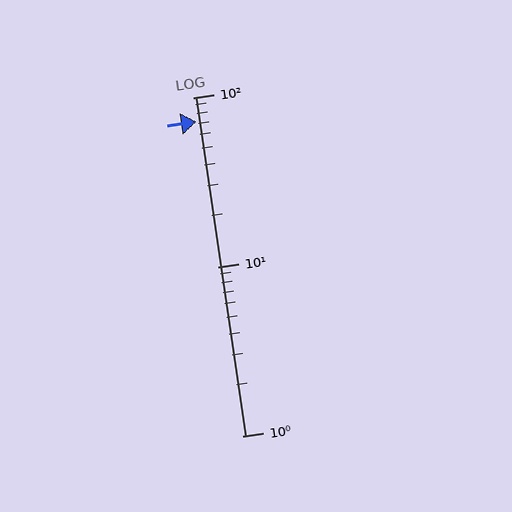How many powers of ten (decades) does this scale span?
The scale spans 2 decades, from 1 to 100.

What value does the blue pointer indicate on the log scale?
The pointer indicates approximately 72.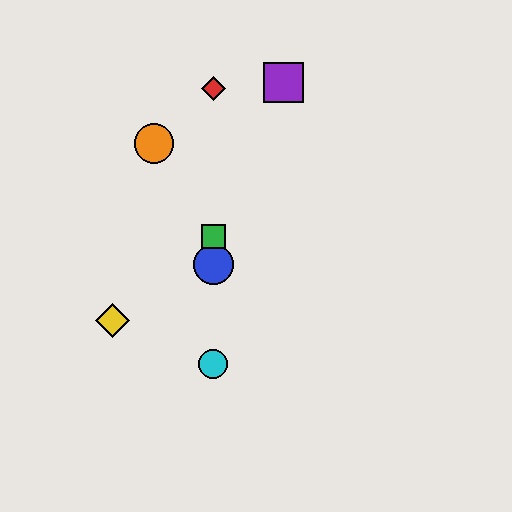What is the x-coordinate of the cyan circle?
The cyan circle is at x≈213.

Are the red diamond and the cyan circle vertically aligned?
Yes, both are at x≈213.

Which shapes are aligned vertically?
The red diamond, the blue circle, the green square, the cyan circle are aligned vertically.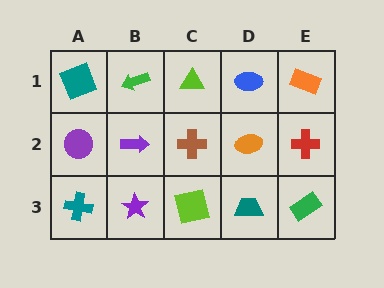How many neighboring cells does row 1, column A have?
2.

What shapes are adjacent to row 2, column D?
A blue ellipse (row 1, column D), a teal trapezoid (row 3, column D), a brown cross (row 2, column C), a red cross (row 2, column E).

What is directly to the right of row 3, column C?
A teal trapezoid.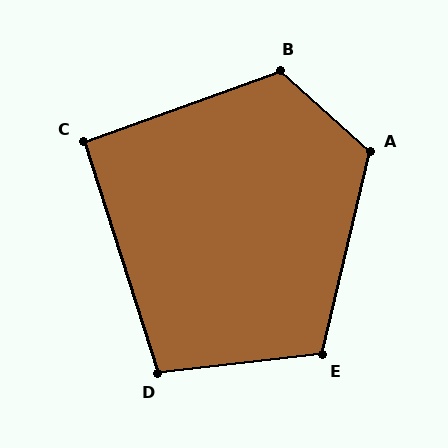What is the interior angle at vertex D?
Approximately 101 degrees (obtuse).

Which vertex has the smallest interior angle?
C, at approximately 92 degrees.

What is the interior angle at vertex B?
Approximately 118 degrees (obtuse).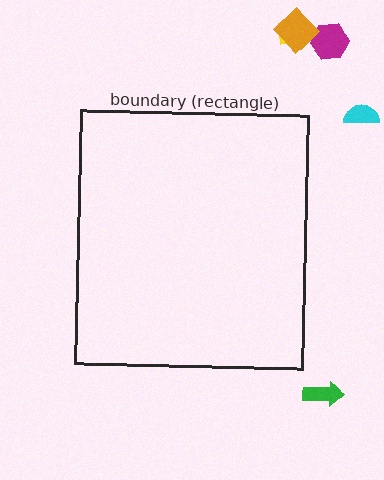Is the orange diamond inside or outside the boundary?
Outside.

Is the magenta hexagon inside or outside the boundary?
Outside.